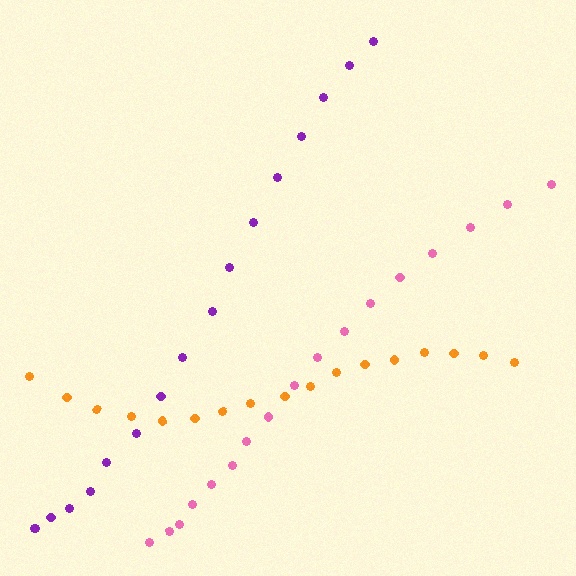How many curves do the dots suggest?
There are 3 distinct paths.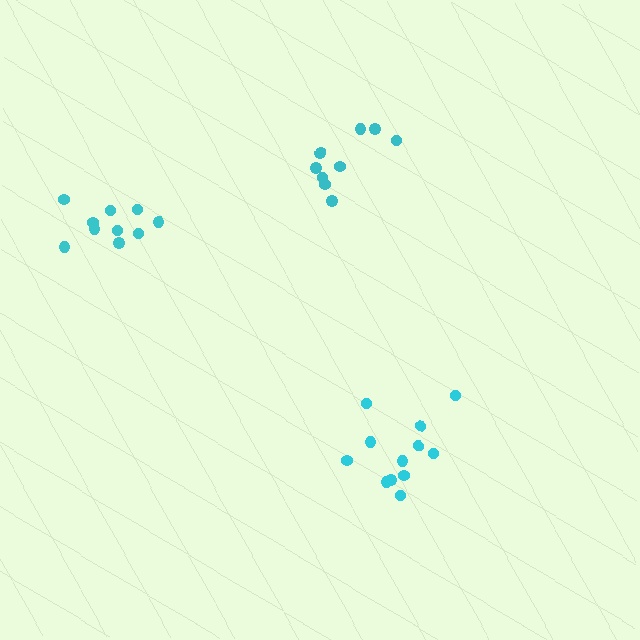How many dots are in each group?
Group 1: 10 dots, Group 2: 12 dots, Group 3: 9 dots (31 total).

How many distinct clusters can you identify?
There are 3 distinct clusters.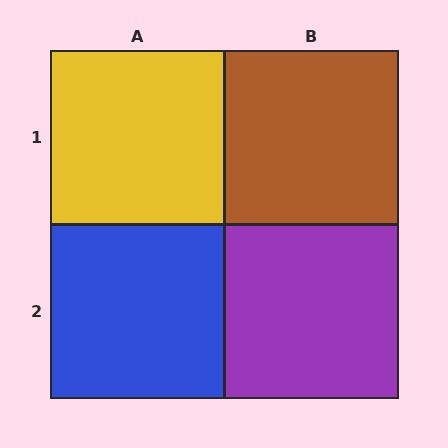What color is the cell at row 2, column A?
Blue.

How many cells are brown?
1 cell is brown.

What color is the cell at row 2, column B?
Purple.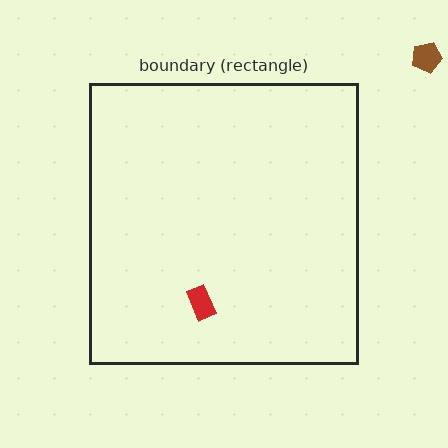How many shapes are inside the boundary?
1 inside, 1 outside.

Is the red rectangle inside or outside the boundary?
Inside.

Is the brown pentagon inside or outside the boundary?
Outside.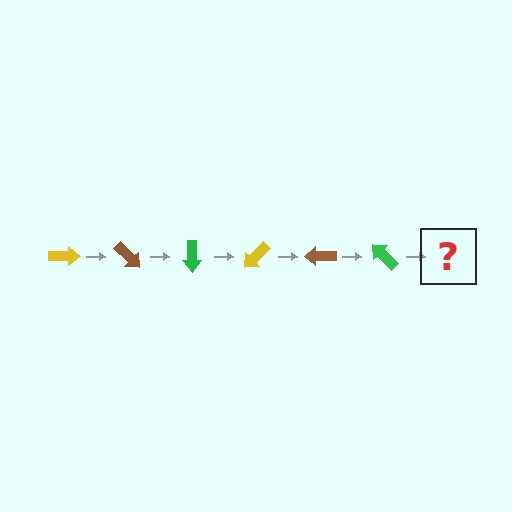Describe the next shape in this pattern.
It should be a yellow arrow, rotated 270 degrees from the start.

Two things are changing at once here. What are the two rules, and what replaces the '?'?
The two rules are that it rotates 45 degrees each step and the color cycles through yellow, brown, and green. The '?' should be a yellow arrow, rotated 270 degrees from the start.